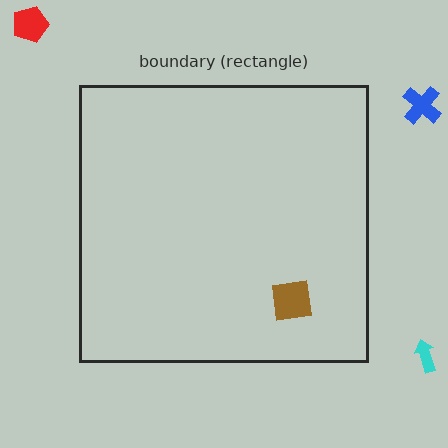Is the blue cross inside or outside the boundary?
Outside.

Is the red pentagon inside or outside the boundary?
Outside.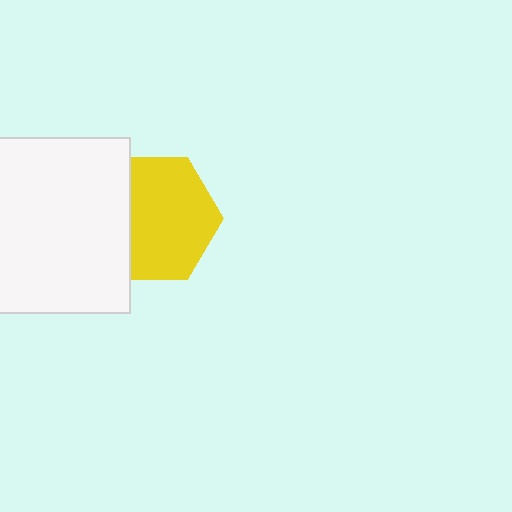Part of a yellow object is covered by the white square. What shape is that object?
It is a hexagon.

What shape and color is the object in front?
The object in front is a white square.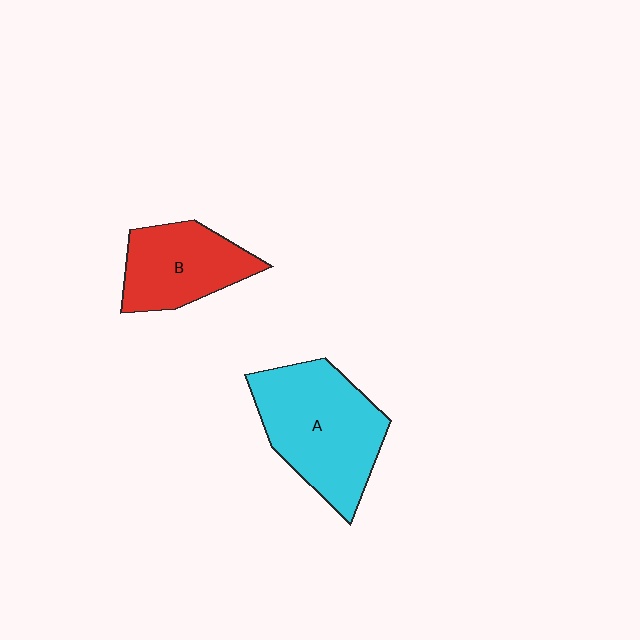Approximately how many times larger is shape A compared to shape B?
Approximately 1.5 times.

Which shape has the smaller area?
Shape B (red).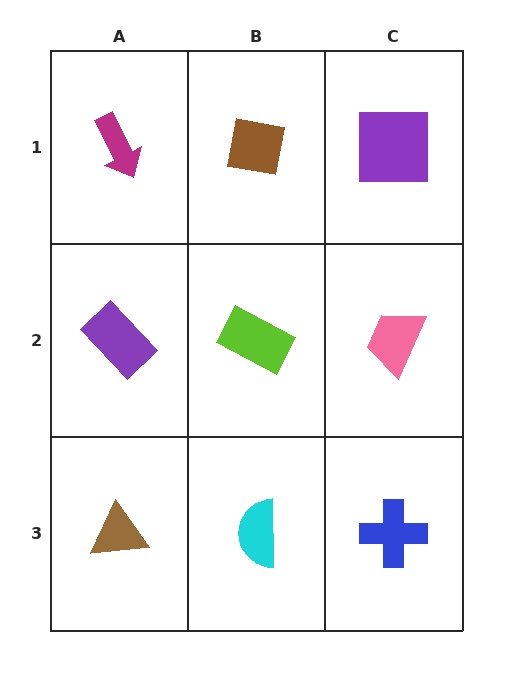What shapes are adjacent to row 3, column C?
A pink trapezoid (row 2, column C), a cyan semicircle (row 3, column B).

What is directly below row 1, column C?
A pink trapezoid.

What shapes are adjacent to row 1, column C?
A pink trapezoid (row 2, column C), a brown square (row 1, column B).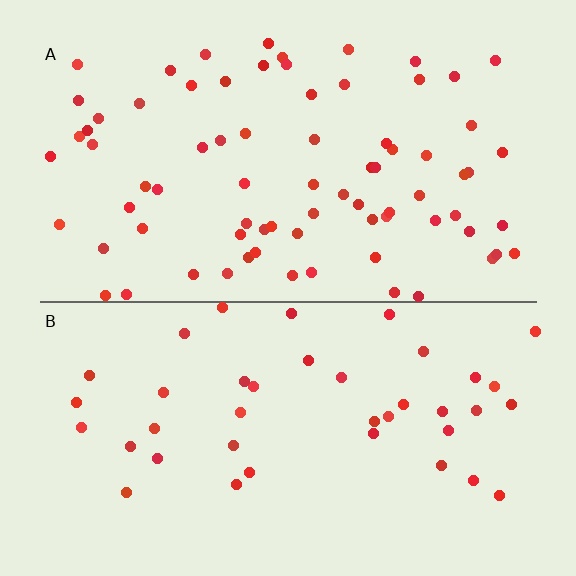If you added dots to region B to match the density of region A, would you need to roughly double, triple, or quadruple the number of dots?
Approximately double.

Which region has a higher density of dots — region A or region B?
A (the top).